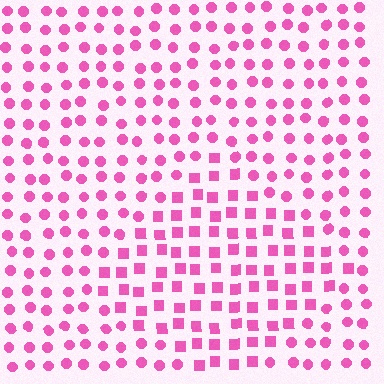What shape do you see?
I see a diamond.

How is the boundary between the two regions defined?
The boundary is defined by a change in element shape: squares inside vs. circles outside. All elements share the same color and spacing.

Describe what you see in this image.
The image is filled with small pink elements arranged in a uniform grid. A diamond-shaped region contains squares, while the surrounding area contains circles. The boundary is defined purely by the change in element shape.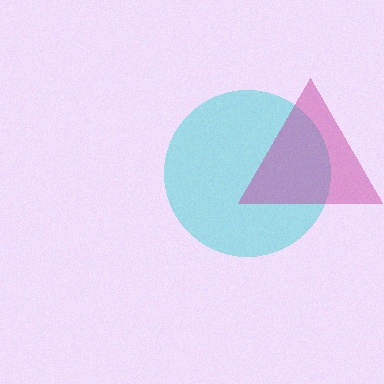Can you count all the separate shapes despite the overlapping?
Yes, there are 2 separate shapes.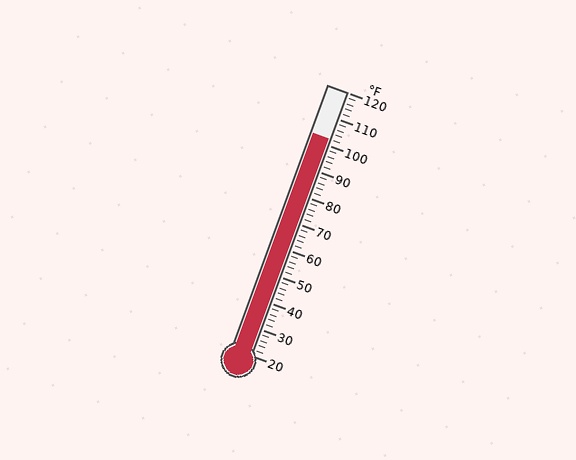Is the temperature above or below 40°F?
The temperature is above 40°F.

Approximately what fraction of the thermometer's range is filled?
The thermometer is filled to approximately 80% of its range.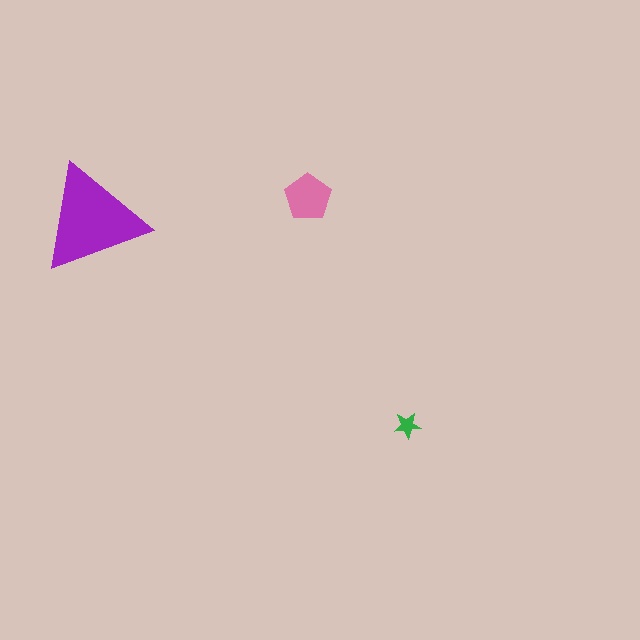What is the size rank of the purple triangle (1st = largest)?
1st.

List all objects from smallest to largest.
The green star, the pink pentagon, the purple triangle.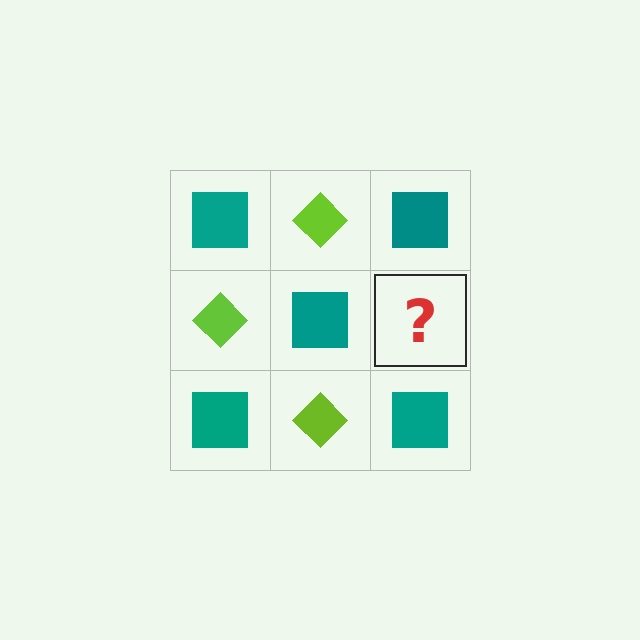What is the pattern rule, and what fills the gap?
The rule is that it alternates teal square and lime diamond in a checkerboard pattern. The gap should be filled with a lime diamond.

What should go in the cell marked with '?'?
The missing cell should contain a lime diamond.